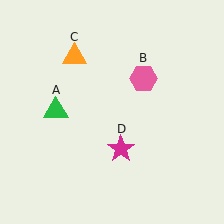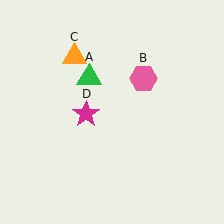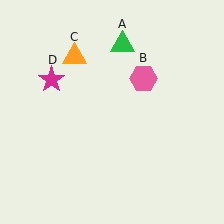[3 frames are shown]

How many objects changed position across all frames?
2 objects changed position: green triangle (object A), magenta star (object D).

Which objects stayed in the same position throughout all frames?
Pink hexagon (object B) and orange triangle (object C) remained stationary.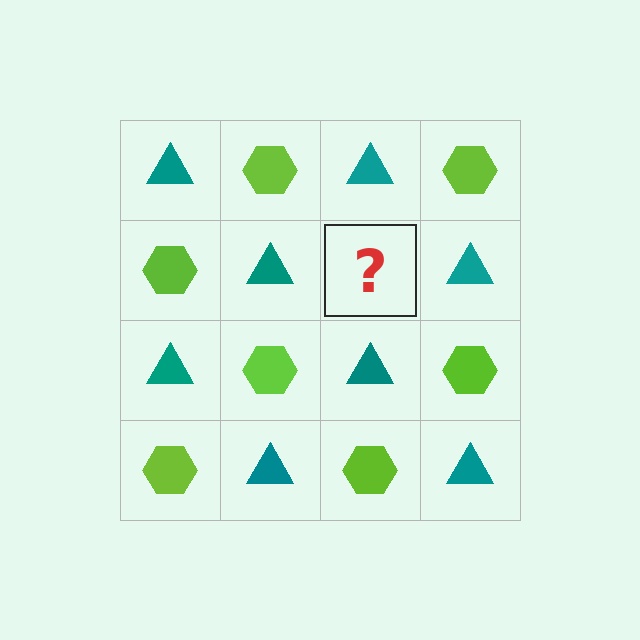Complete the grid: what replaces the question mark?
The question mark should be replaced with a lime hexagon.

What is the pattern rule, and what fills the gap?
The rule is that it alternates teal triangle and lime hexagon in a checkerboard pattern. The gap should be filled with a lime hexagon.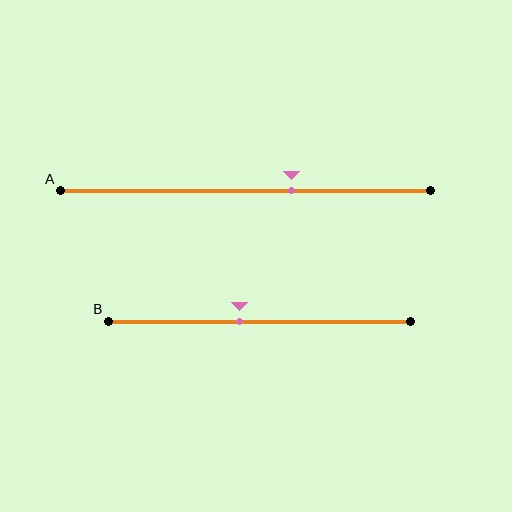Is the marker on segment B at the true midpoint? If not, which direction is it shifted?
No, the marker on segment B is shifted to the left by about 7% of the segment length.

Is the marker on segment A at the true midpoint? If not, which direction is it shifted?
No, the marker on segment A is shifted to the right by about 12% of the segment length.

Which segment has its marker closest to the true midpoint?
Segment B has its marker closest to the true midpoint.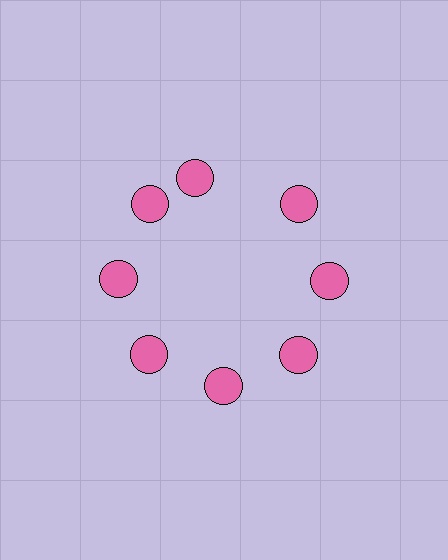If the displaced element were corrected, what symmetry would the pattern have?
It would have 8-fold rotational symmetry — the pattern would map onto itself every 45 degrees.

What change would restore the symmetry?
The symmetry would be restored by rotating it back into even spacing with its neighbors so that all 8 circles sit at equal angles and equal distance from the center.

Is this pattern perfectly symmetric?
No. The 8 pink circles are arranged in a ring, but one element near the 12 o'clock position is rotated out of alignment along the ring, breaking the 8-fold rotational symmetry.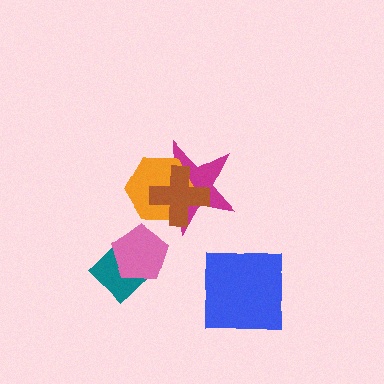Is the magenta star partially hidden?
Yes, it is partially covered by another shape.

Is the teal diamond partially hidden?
Yes, it is partially covered by another shape.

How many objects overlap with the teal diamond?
1 object overlaps with the teal diamond.